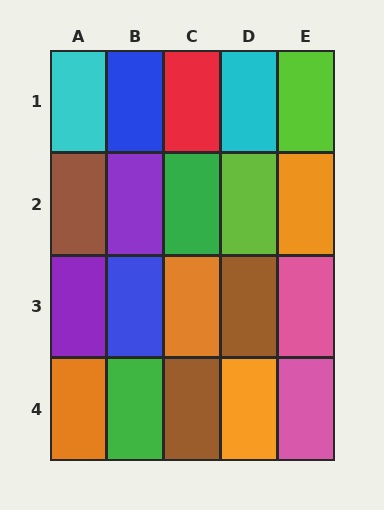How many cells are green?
2 cells are green.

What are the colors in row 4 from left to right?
Orange, green, brown, orange, pink.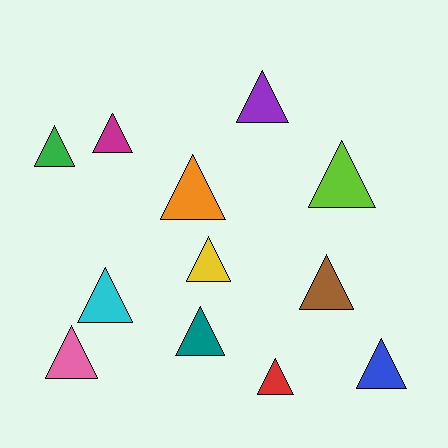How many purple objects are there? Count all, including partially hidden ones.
There is 1 purple object.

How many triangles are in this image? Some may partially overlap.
There are 12 triangles.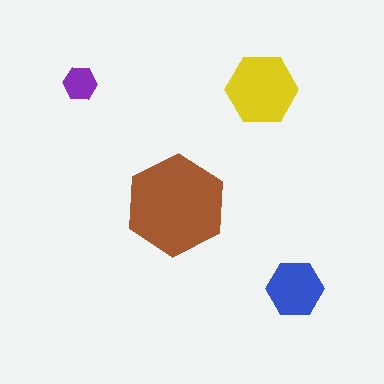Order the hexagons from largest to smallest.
the brown one, the yellow one, the blue one, the purple one.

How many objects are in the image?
There are 4 objects in the image.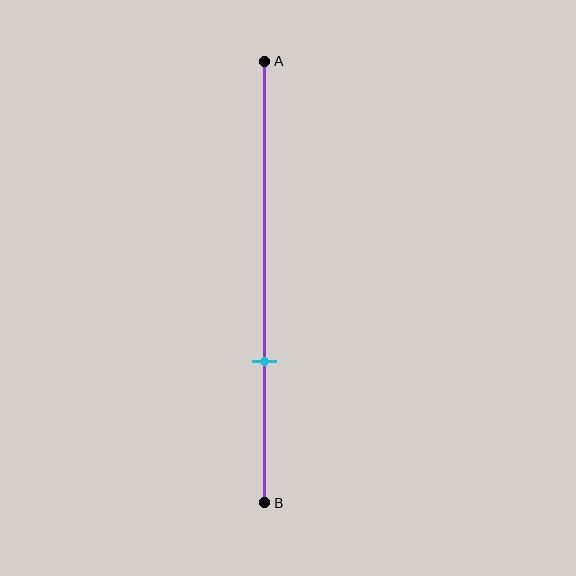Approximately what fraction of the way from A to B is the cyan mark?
The cyan mark is approximately 70% of the way from A to B.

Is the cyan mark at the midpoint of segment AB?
No, the mark is at about 70% from A, not at the 50% midpoint.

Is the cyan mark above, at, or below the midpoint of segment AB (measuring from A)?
The cyan mark is below the midpoint of segment AB.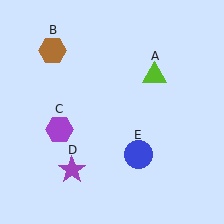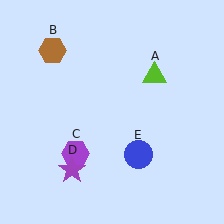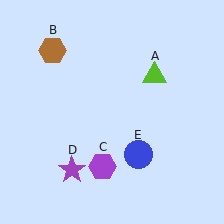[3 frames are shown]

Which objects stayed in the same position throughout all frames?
Lime triangle (object A) and brown hexagon (object B) and purple star (object D) and blue circle (object E) remained stationary.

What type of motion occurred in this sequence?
The purple hexagon (object C) rotated counterclockwise around the center of the scene.